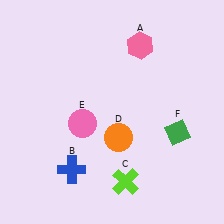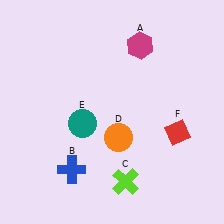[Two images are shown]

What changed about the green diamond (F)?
In Image 1, F is green. In Image 2, it changed to red.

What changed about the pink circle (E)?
In Image 1, E is pink. In Image 2, it changed to teal.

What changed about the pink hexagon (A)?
In Image 1, A is pink. In Image 2, it changed to magenta.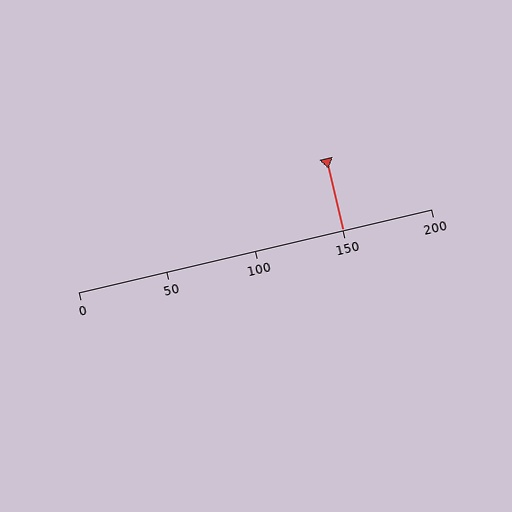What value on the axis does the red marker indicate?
The marker indicates approximately 150.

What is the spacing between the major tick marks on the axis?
The major ticks are spaced 50 apart.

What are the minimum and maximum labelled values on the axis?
The axis runs from 0 to 200.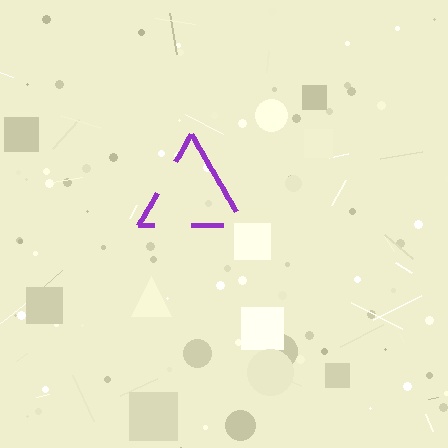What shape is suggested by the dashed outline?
The dashed outline suggests a triangle.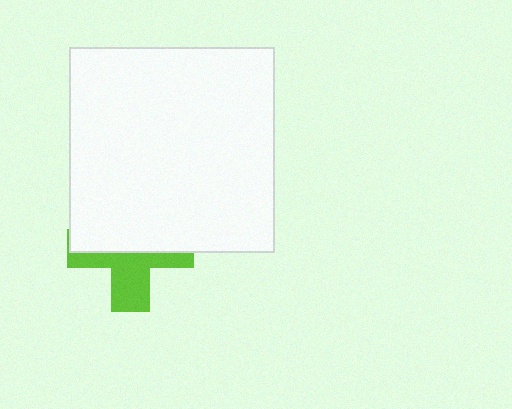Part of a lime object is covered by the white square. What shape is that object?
It is a cross.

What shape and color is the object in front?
The object in front is a white square.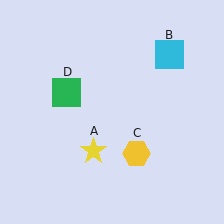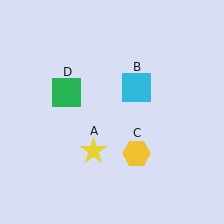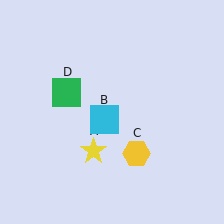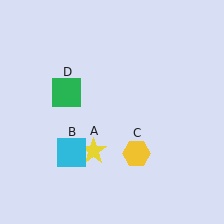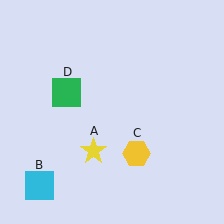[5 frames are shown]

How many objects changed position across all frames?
1 object changed position: cyan square (object B).